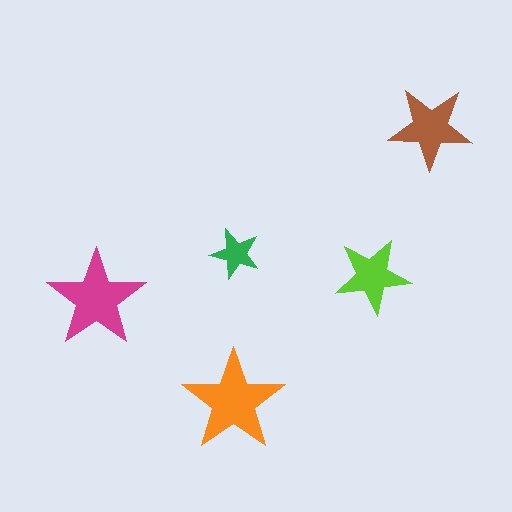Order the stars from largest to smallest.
the orange one, the magenta one, the brown one, the lime one, the green one.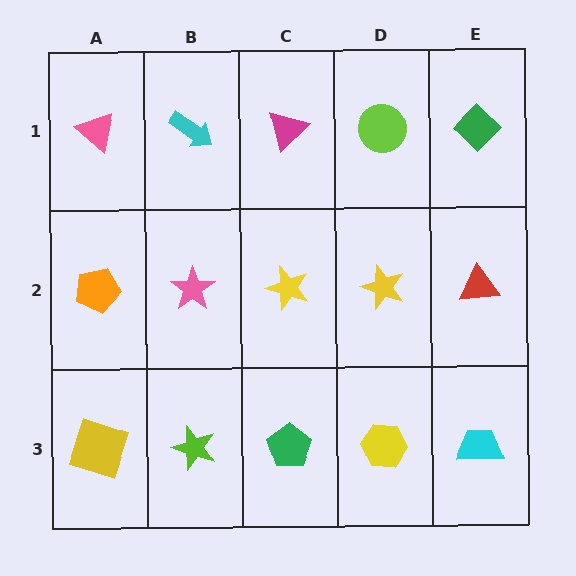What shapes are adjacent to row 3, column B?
A pink star (row 2, column B), a yellow square (row 3, column A), a green pentagon (row 3, column C).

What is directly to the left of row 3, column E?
A yellow hexagon.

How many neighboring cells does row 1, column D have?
3.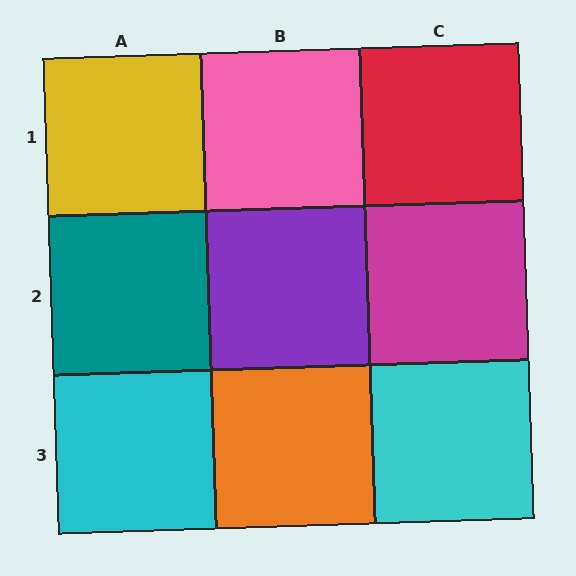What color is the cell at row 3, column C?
Cyan.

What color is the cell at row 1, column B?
Pink.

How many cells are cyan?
2 cells are cyan.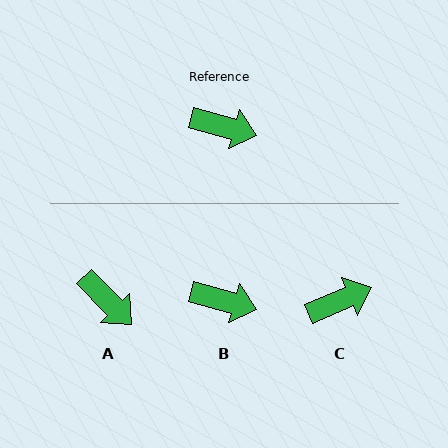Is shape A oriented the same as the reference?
No, it is off by about 30 degrees.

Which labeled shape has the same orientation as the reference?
B.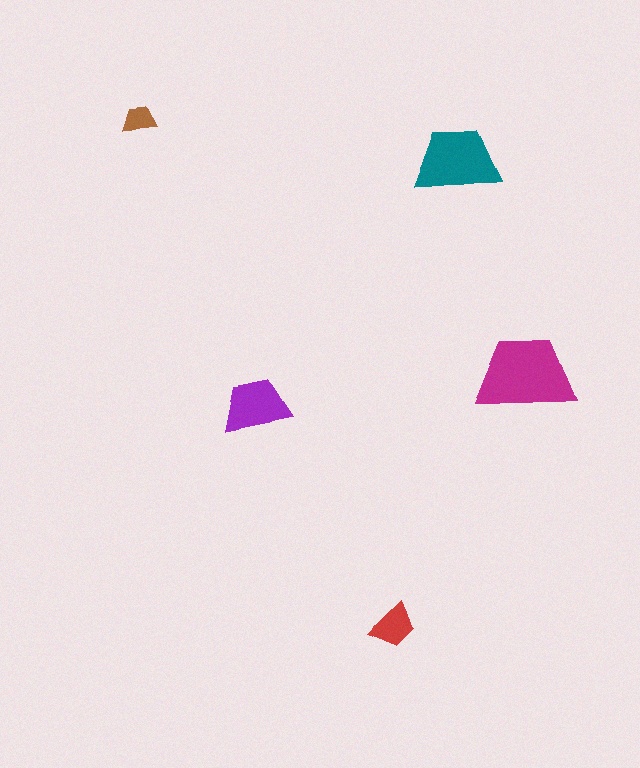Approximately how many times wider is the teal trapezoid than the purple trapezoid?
About 1.5 times wider.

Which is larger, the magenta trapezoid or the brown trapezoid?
The magenta one.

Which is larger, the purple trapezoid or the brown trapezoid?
The purple one.